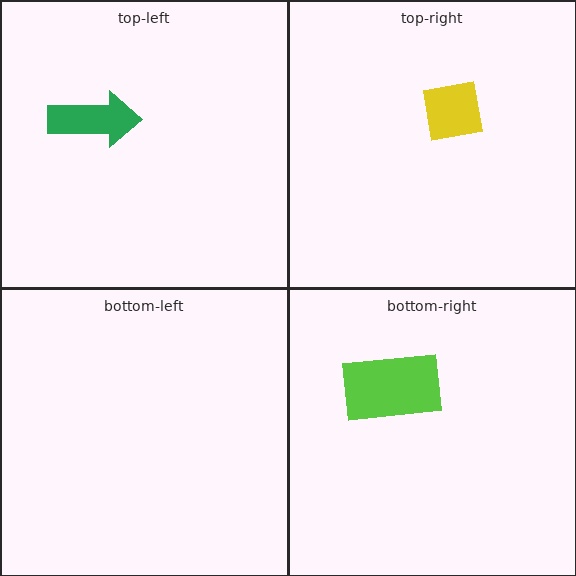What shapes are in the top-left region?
The green arrow.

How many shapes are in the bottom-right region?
1.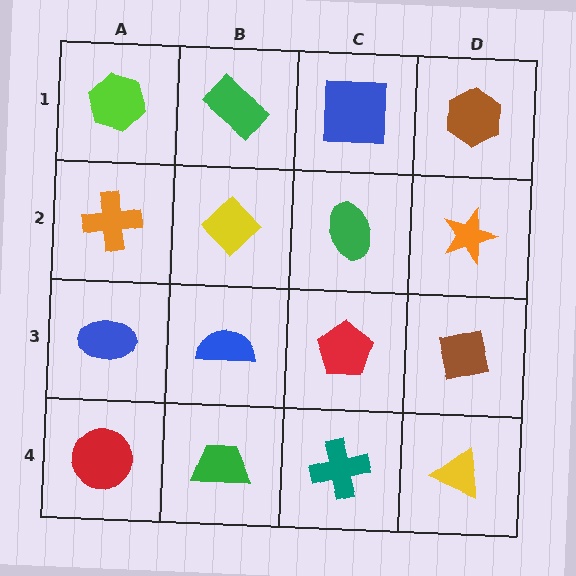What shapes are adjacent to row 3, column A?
An orange cross (row 2, column A), a red circle (row 4, column A), a blue semicircle (row 3, column B).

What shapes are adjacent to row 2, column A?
A lime hexagon (row 1, column A), a blue ellipse (row 3, column A), a yellow diamond (row 2, column B).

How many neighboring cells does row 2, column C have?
4.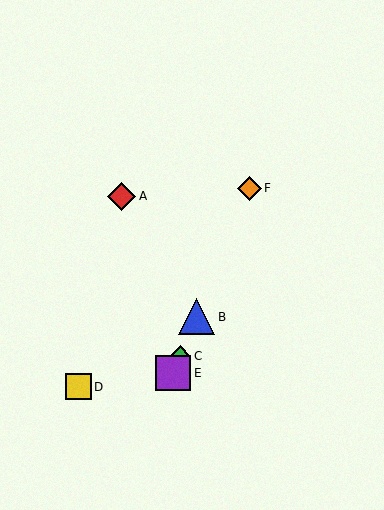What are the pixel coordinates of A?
Object A is at (122, 196).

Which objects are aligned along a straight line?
Objects B, C, E, F are aligned along a straight line.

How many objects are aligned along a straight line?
4 objects (B, C, E, F) are aligned along a straight line.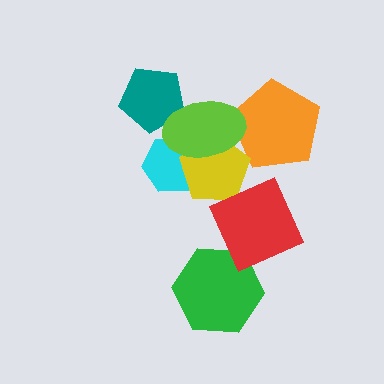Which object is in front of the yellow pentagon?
The lime ellipse is in front of the yellow pentagon.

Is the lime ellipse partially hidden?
No, no other shape covers it.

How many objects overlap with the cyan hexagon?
2 objects overlap with the cyan hexagon.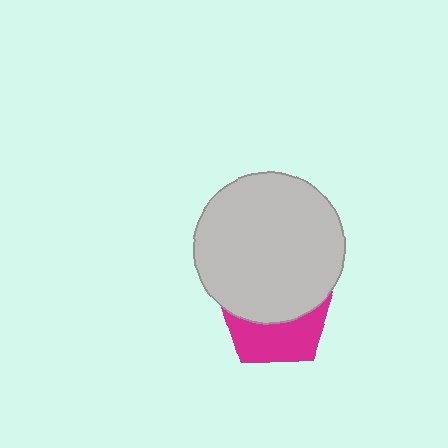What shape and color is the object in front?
The object in front is a light gray circle.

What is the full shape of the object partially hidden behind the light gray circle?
The partially hidden object is a magenta pentagon.